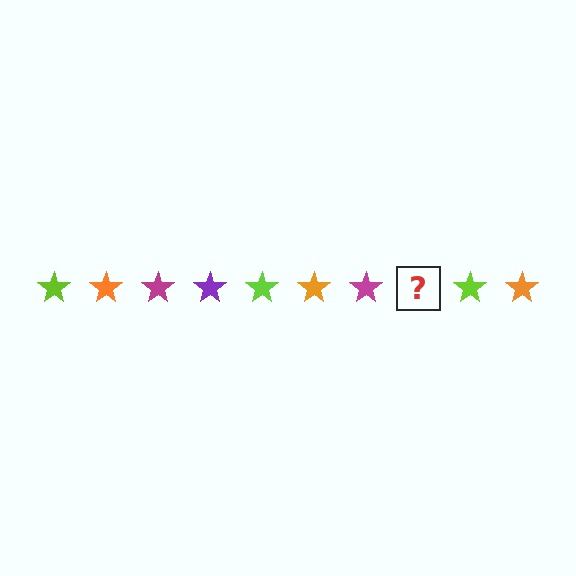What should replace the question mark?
The question mark should be replaced with a purple star.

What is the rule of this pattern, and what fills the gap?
The rule is that the pattern cycles through lime, orange, magenta, purple stars. The gap should be filled with a purple star.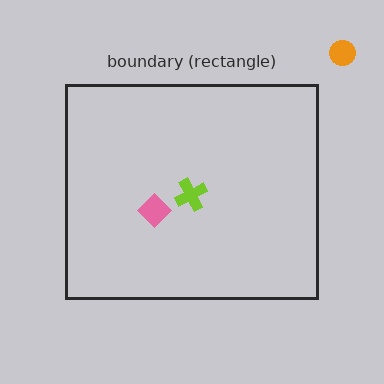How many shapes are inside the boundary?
2 inside, 1 outside.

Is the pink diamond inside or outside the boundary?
Inside.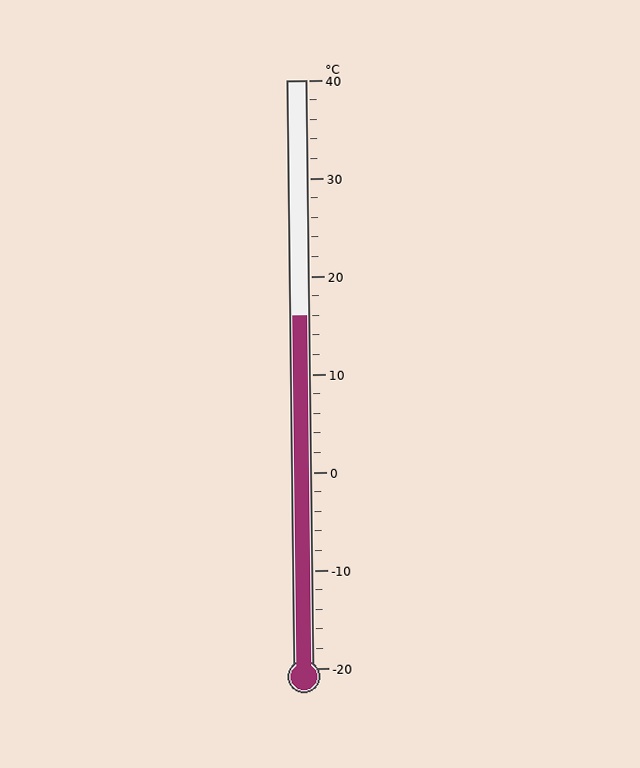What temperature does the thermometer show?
The thermometer shows approximately 16°C.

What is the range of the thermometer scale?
The thermometer scale ranges from -20°C to 40°C.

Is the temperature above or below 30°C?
The temperature is below 30°C.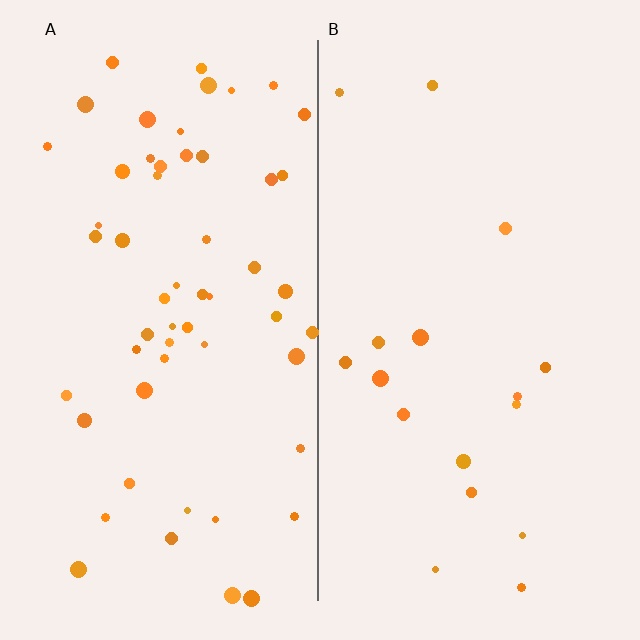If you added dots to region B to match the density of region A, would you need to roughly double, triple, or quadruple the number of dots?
Approximately triple.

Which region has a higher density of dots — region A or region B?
A (the left).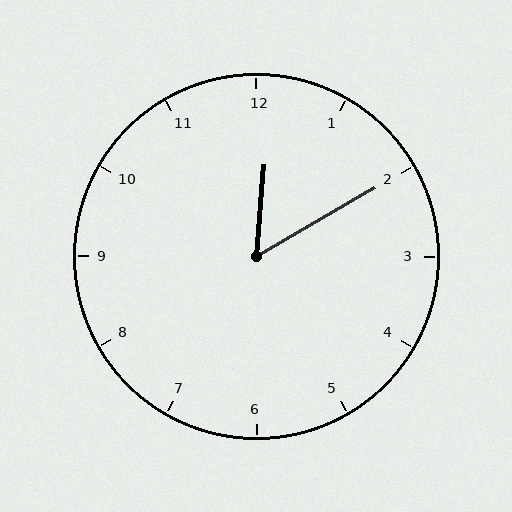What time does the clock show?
12:10.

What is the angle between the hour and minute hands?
Approximately 55 degrees.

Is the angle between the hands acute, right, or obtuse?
It is acute.